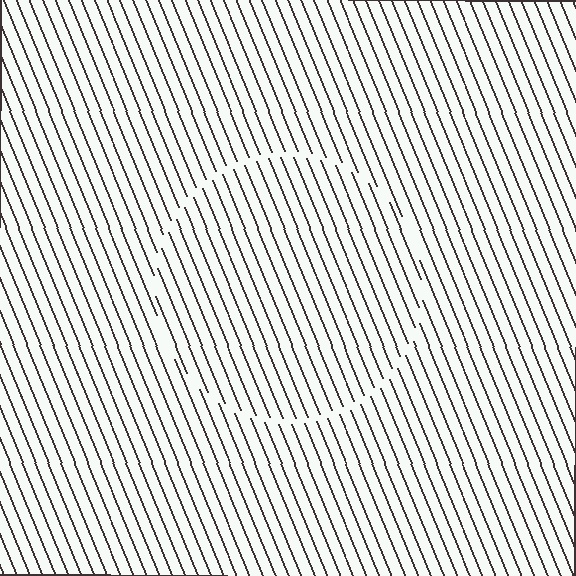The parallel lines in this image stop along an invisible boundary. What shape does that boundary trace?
An illusory circle. The interior of the shape contains the same grating, shifted by half a period — the contour is defined by the phase discontinuity where line-ends from the inner and outer gratings abut.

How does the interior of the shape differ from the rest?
The interior of the shape contains the same grating, shifted by half a period — the contour is defined by the phase discontinuity where line-ends from the inner and outer gratings abut.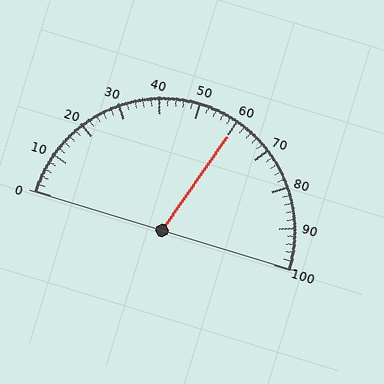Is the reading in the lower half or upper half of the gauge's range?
The reading is in the upper half of the range (0 to 100).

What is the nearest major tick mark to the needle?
The nearest major tick mark is 60.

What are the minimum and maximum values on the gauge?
The gauge ranges from 0 to 100.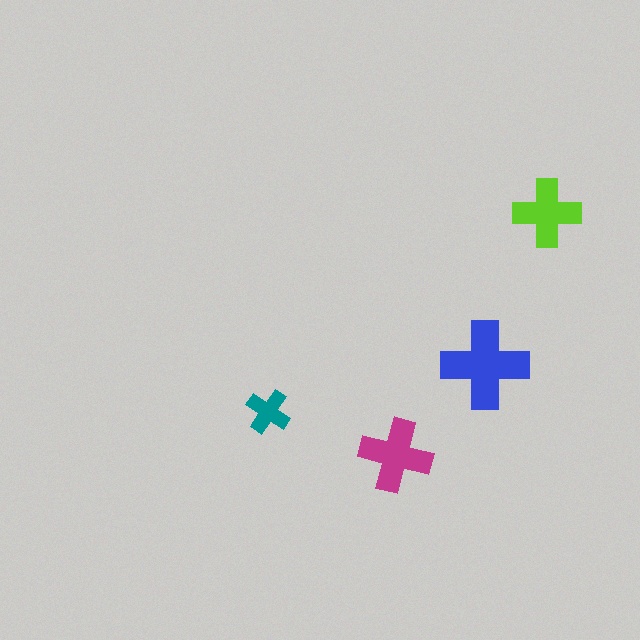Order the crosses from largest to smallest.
the blue one, the magenta one, the lime one, the teal one.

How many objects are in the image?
There are 4 objects in the image.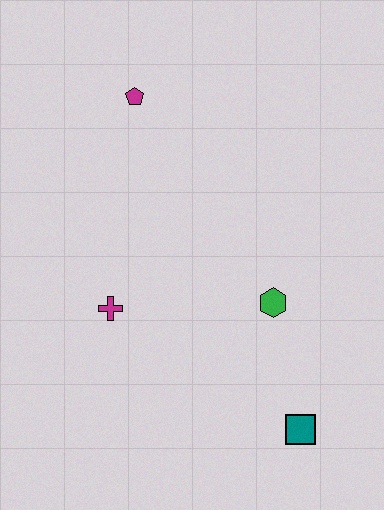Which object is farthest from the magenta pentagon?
The teal square is farthest from the magenta pentagon.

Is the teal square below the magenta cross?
Yes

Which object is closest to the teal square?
The green hexagon is closest to the teal square.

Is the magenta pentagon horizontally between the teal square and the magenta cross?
Yes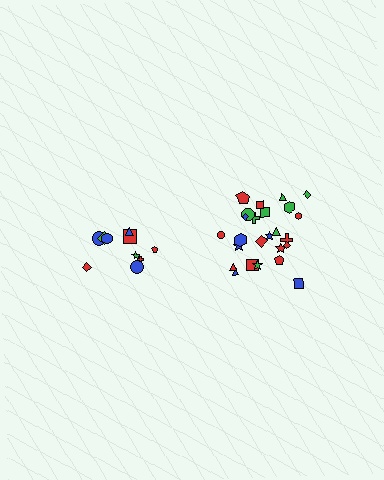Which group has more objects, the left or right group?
The right group.